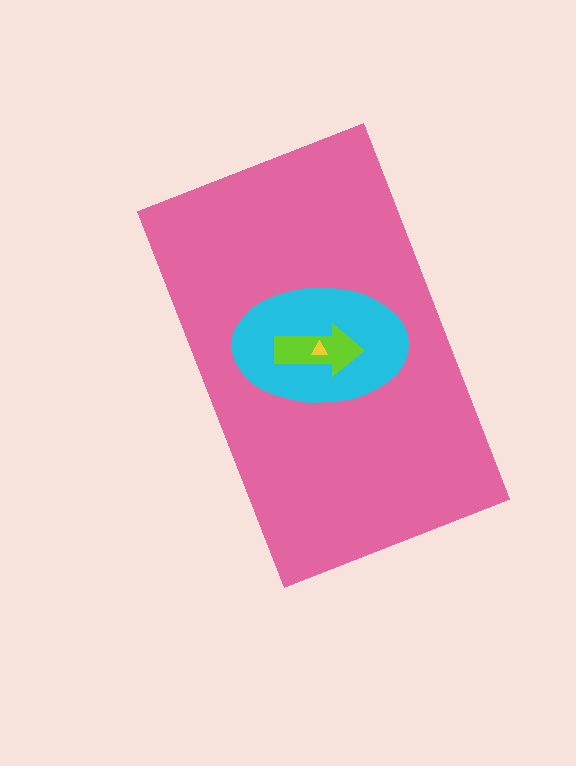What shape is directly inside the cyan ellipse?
The lime arrow.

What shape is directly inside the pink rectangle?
The cyan ellipse.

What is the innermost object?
The yellow triangle.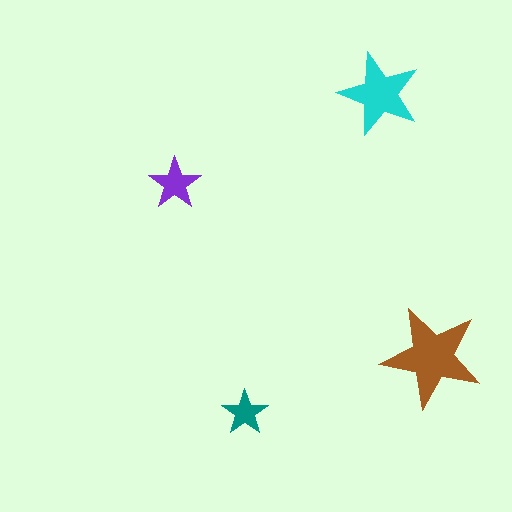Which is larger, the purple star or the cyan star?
The cyan one.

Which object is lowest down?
The teal star is bottommost.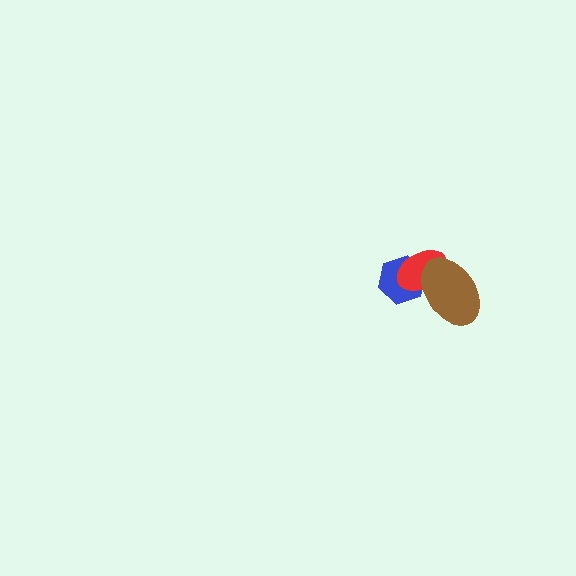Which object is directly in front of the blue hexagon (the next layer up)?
The red ellipse is directly in front of the blue hexagon.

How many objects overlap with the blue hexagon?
2 objects overlap with the blue hexagon.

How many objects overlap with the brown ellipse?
2 objects overlap with the brown ellipse.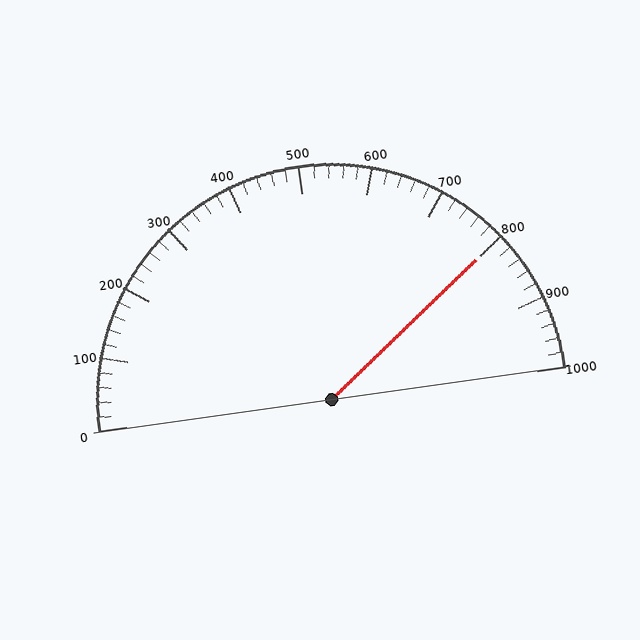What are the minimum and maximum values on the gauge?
The gauge ranges from 0 to 1000.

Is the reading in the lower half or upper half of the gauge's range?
The reading is in the upper half of the range (0 to 1000).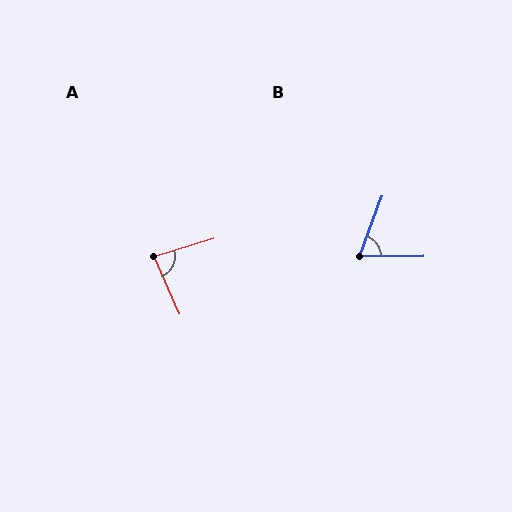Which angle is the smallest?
B, at approximately 70 degrees.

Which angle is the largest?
A, at approximately 83 degrees.